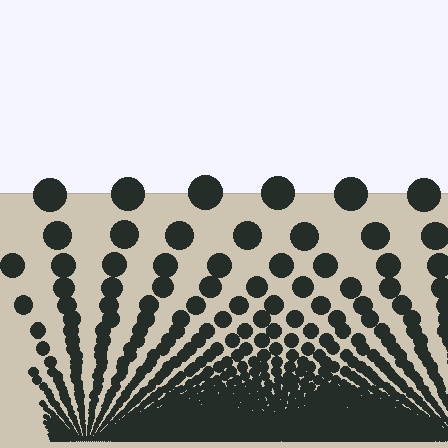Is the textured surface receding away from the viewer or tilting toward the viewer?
The surface appears to tilt toward the viewer. Texture elements get larger and sparser toward the top.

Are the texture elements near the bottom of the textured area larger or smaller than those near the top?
Smaller. The gradient is inverted — elements near the bottom are smaller and denser.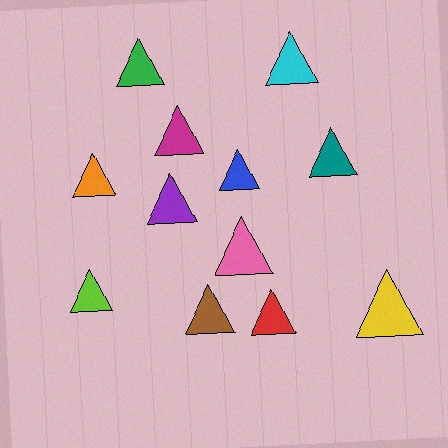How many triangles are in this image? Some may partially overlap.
There are 12 triangles.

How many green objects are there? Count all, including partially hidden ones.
There is 1 green object.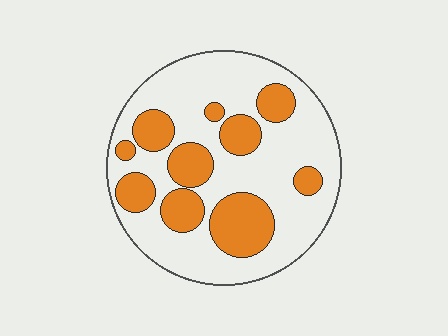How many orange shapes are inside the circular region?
10.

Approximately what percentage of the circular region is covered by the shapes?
Approximately 30%.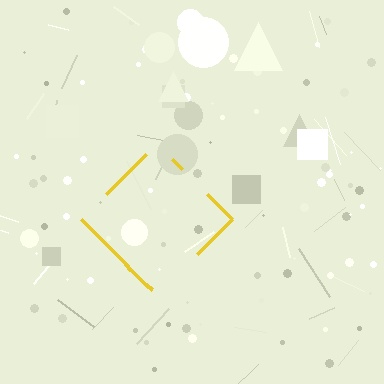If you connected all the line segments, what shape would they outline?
They would outline a diamond.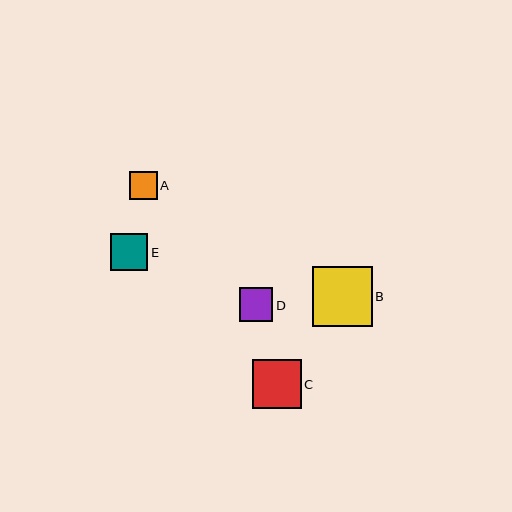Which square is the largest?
Square B is the largest with a size of approximately 59 pixels.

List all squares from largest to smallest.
From largest to smallest: B, C, E, D, A.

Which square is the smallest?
Square A is the smallest with a size of approximately 28 pixels.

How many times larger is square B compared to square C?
Square B is approximately 1.2 times the size of square C.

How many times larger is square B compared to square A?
Square B is approximately 2.1 times the size of square A.